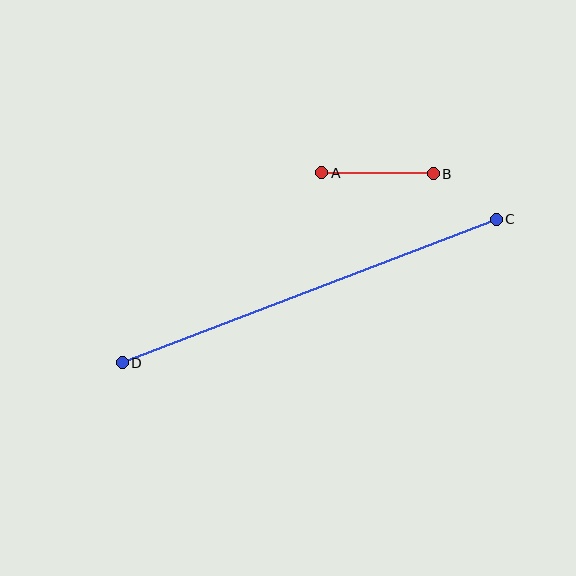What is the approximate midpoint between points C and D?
The midpoint is at approximately (309, 291) pixels.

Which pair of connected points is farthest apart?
Points C and D are farthest apart.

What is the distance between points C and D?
The distance is approximately 401 pixels.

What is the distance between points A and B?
The distance is approximately 111 pixels.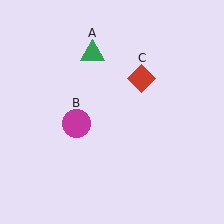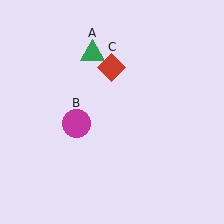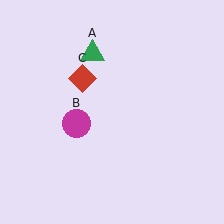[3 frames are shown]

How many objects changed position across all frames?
1 object changed position: red diamond (object C).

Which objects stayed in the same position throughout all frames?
Green triangle (object A) and magenta circle (object B) remained stationary.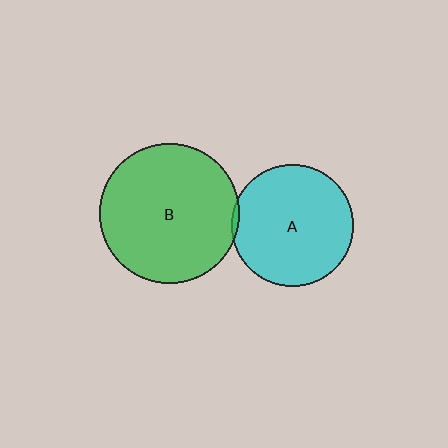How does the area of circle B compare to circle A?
Approximately 1.3 times.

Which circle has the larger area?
Circle B (green).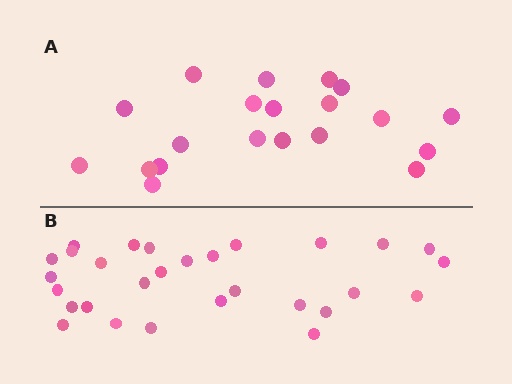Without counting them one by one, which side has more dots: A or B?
Region B (the bottom region) has more dots.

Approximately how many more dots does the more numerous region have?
Region B has roughly 8 or so more dots than region A.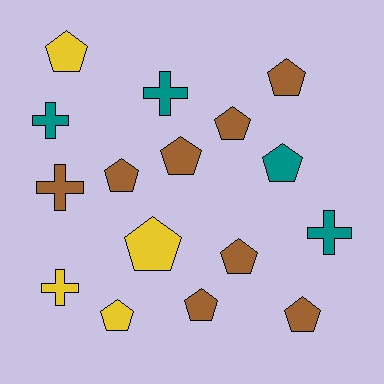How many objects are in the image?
There are 16 objects.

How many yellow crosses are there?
There is 1 yellow cross.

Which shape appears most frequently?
Pentagon, with 11 objects.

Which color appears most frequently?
Brown, with 8 objects.